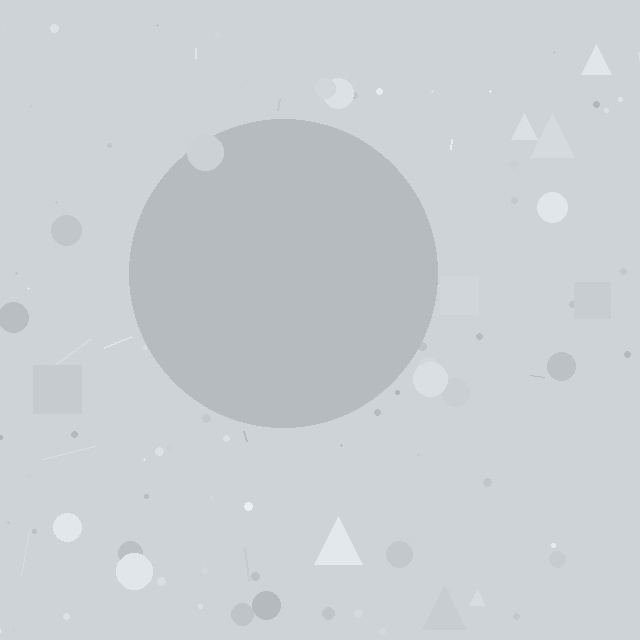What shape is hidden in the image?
A circle is hidden in the image.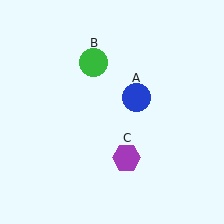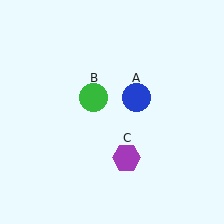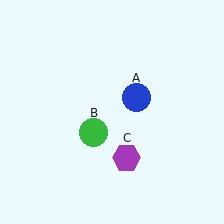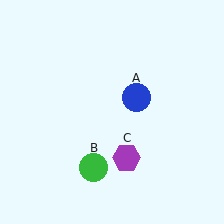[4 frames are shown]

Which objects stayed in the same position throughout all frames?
Blue circle (object A) and purple hexagon (object C) remained stationary.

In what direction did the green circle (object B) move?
The green circle (object B) moved down.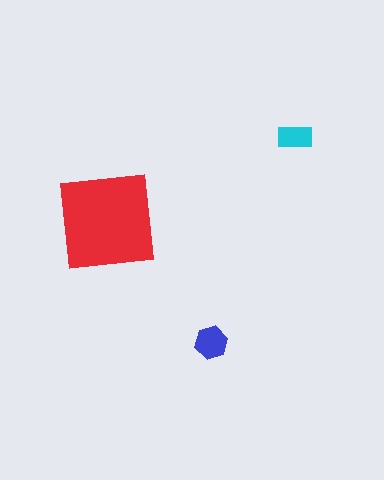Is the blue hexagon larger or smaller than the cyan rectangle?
Larger.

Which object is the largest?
The red square.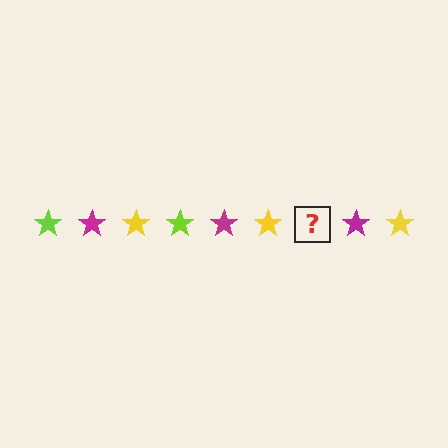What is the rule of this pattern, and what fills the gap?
The rule is that the pattern cycles through lime, magenta, yellow stars. The gap should be filled with a lime star.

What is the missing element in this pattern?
The missing element is a lime star.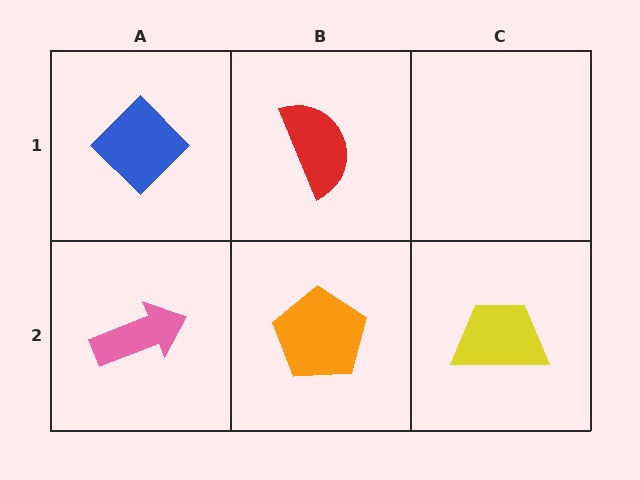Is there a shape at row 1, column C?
No, that cell is empty.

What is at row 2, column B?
An orange pentagon.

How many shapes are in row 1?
2 shapes.